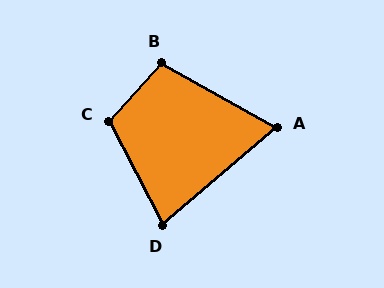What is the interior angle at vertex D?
Approximately 77 degrees (acute).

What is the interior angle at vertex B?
Approximately 103 degrees (obtuse).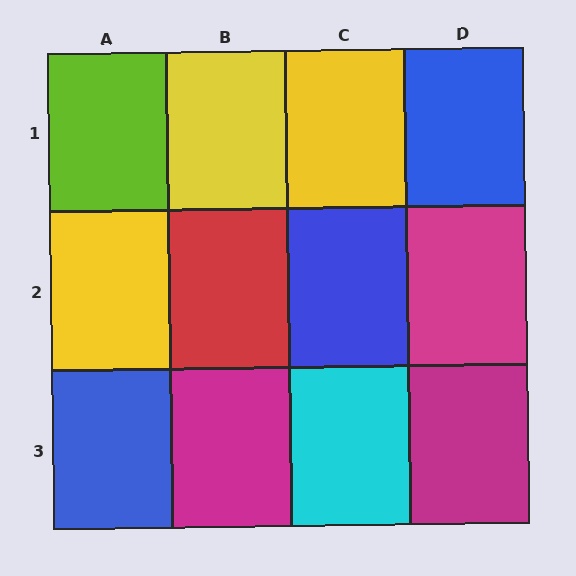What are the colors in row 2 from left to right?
Yellow, red, blue, magenta.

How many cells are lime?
1 cell is lime.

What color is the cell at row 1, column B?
Yellow.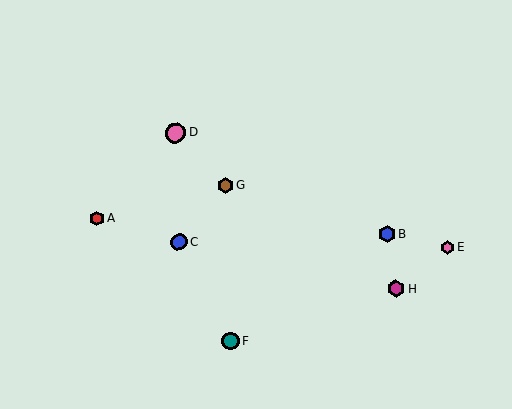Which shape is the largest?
The pink circle (labeled D) is the largest.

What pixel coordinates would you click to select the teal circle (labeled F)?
Click at (230, 341) to select the teal circle F.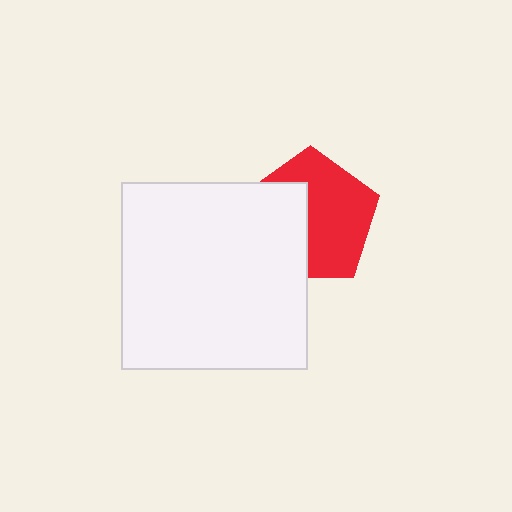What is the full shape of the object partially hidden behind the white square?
The partially hidden object is a red pentagon.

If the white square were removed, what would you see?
You would see the complete red pentagon.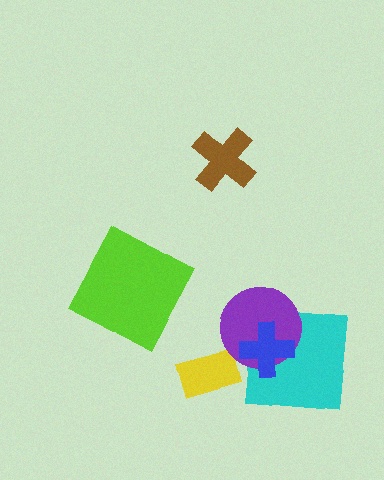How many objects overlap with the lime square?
0 objects overlap with the lime square.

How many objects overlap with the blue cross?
2 objects overlap with the blue cross.